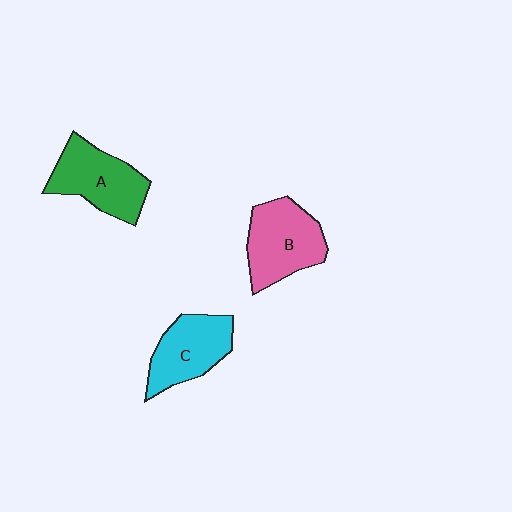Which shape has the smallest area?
Shape C (cyan).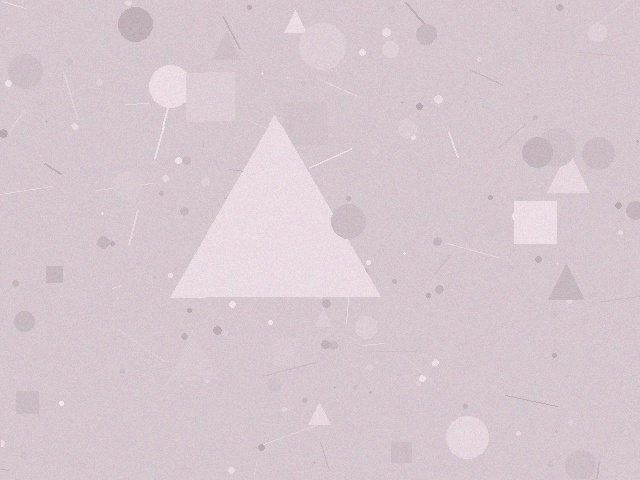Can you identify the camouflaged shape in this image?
The camouflaged shape is a triangle.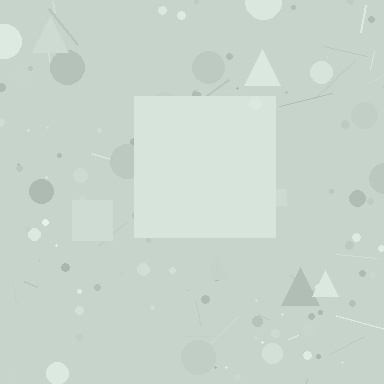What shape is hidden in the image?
A square is hidden in the image.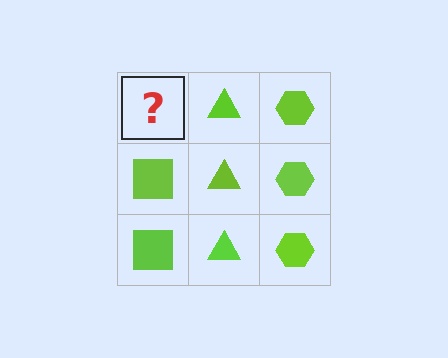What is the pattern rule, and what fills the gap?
The rule is that each column has a consistent shape. The gap should be filled with a lime square.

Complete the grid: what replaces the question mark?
The question mark should be replaced with a lime square.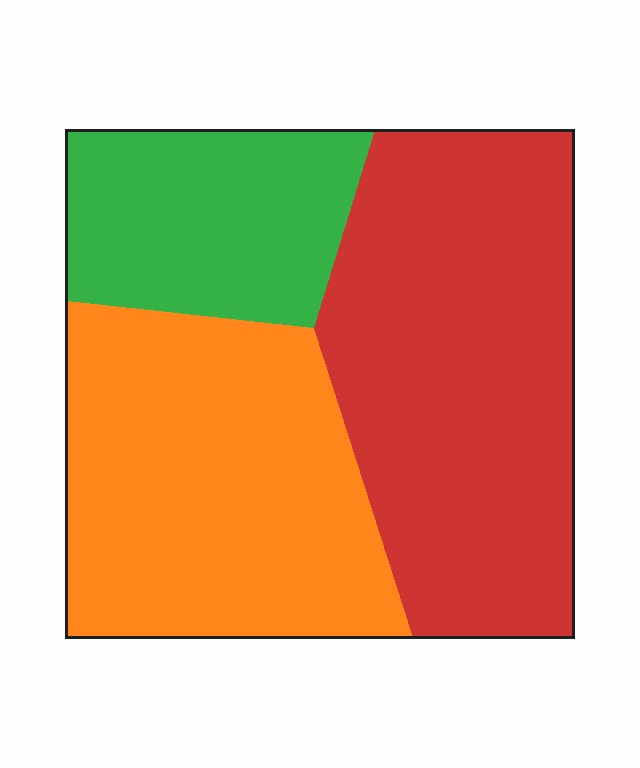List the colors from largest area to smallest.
From largest to smallest: red, orange, green.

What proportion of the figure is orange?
Orange takes up about three eighths (3/8) of the figure.